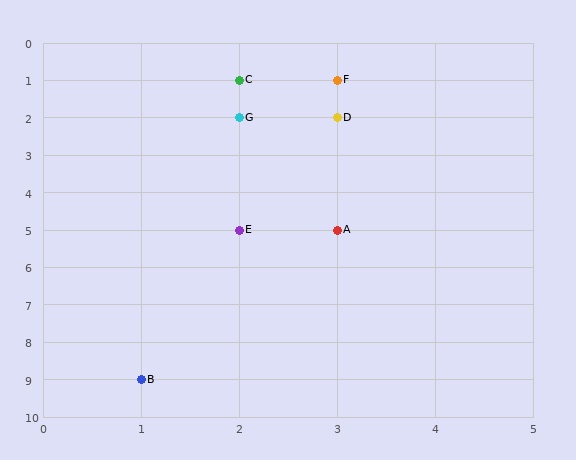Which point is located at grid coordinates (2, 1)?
Point C is at (2, 1).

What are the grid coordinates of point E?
Point E is at grid coordinates (2, 5).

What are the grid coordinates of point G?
Point G is at grid coordinates (2, 2).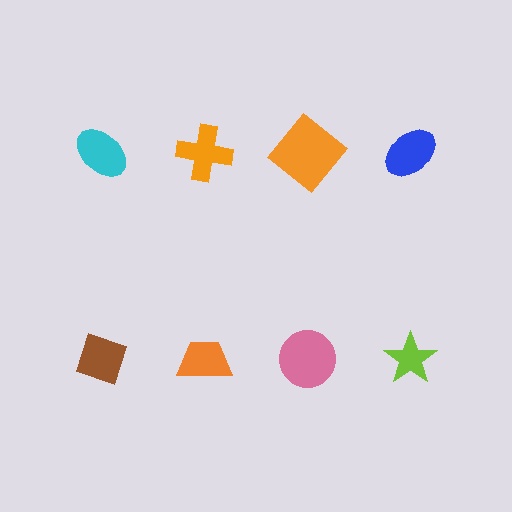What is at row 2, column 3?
A pink circle.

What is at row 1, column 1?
A cyan ellipse.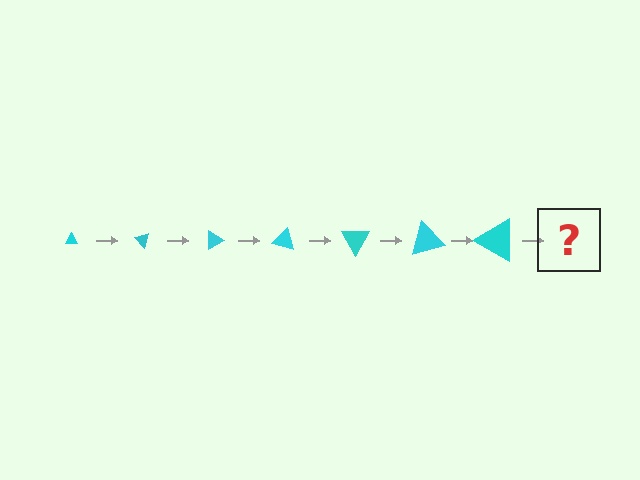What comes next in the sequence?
The next element should be a triangle, larger than the previous one and rotated 315 degrees from the start.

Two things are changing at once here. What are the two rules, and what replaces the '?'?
The two rules are that the triangle grows larger each step and it rotates 45 degrees each step. The '?' should be a triangle, larger than the previous one and rotated 315 degrees from the start.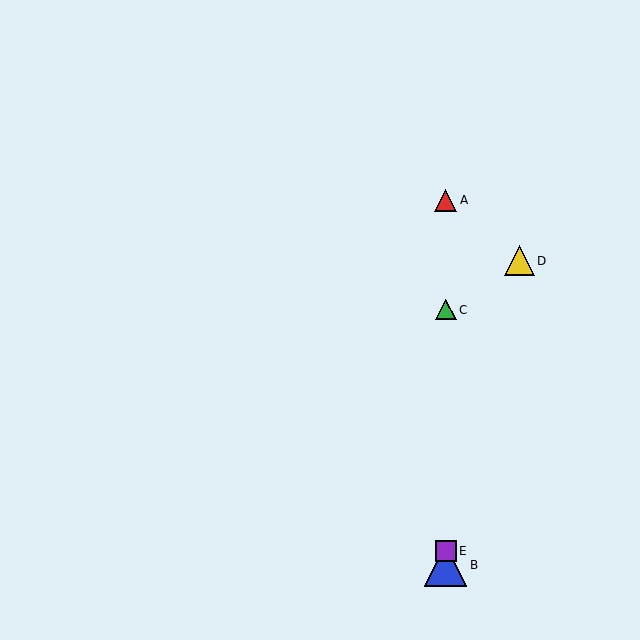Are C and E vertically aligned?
Yes, both are at x≈446.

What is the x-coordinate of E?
Object E is at x≈446.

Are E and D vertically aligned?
No, E is at x≈446 and D is at x≈519.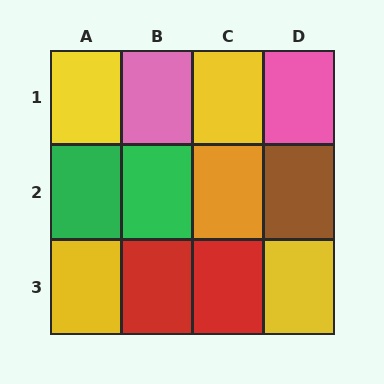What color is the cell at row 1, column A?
Yellow.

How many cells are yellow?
4 cells are yellow.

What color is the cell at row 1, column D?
Pink.